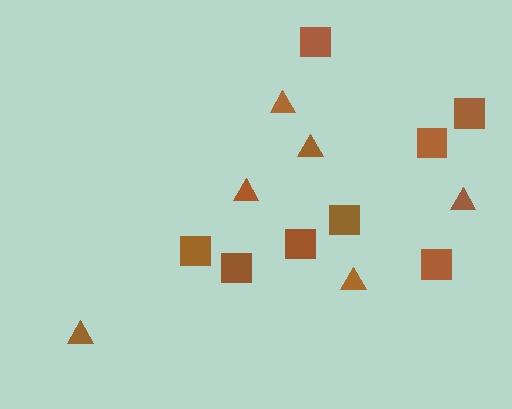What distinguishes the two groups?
There are 2 groups: one group of squares (8) and one group of triangles (6).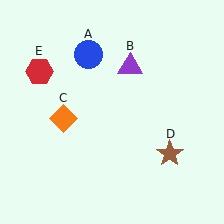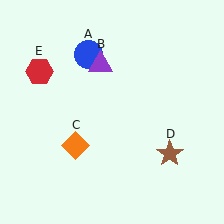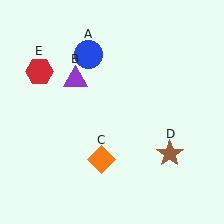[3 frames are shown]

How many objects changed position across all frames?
2 objects changed position: purple triangle (object B), orange diamond (object C).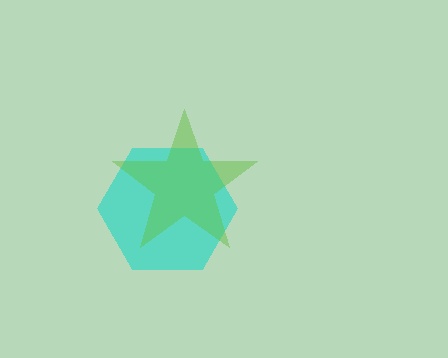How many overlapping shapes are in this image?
There are 2 overlapping shapes in the image.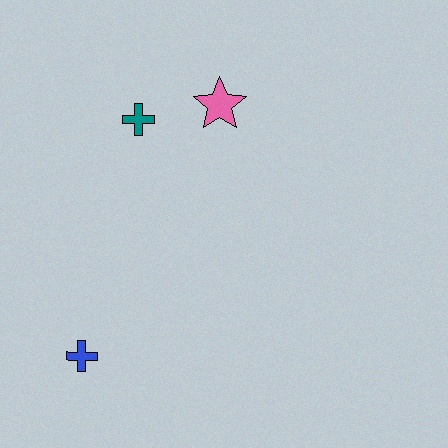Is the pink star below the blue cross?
No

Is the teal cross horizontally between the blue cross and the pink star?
Yes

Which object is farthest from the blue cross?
The pink star is farthest from the blue cross.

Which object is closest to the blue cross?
The teal cross is closest to the blue cross.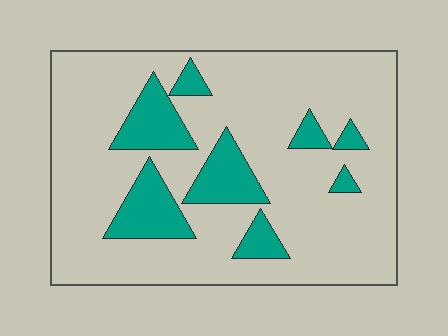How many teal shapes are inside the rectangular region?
8.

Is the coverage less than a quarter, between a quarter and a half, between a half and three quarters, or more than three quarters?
Less than a quarter.